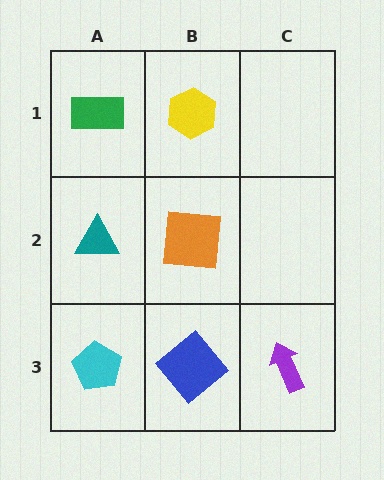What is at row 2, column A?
A teal triangle.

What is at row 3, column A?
A cyan pentagon.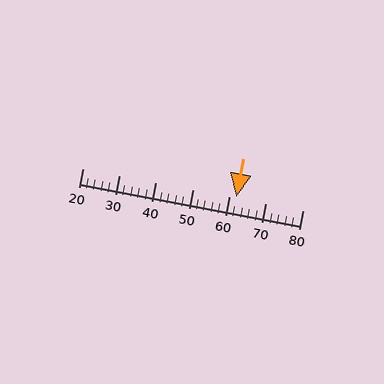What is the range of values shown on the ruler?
The ruler shows values from 20 to 80.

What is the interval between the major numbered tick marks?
The major tick marks are spaced 10 units apart.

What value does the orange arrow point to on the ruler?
The orange arrow points to approximately 62.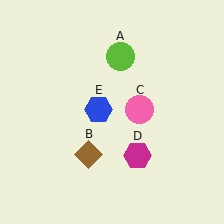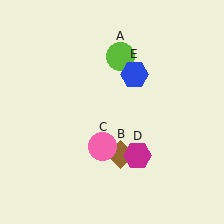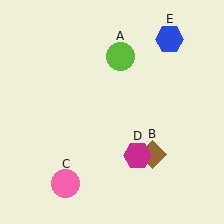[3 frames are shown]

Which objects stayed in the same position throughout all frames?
Lime circle (object A) and magenta hexagon (object D) remained stationary.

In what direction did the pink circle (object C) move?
The pink circle (object C) moved down and to the left.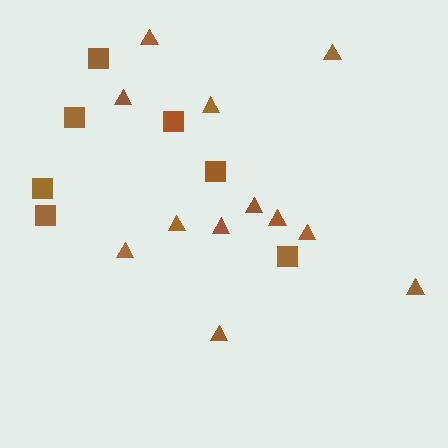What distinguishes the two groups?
There are 2 groups: one group of triangles (12) and one group of squares (7).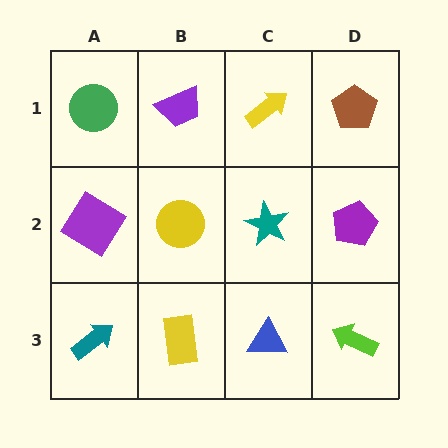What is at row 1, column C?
A yellow arrow.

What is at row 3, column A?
A teal arrow.